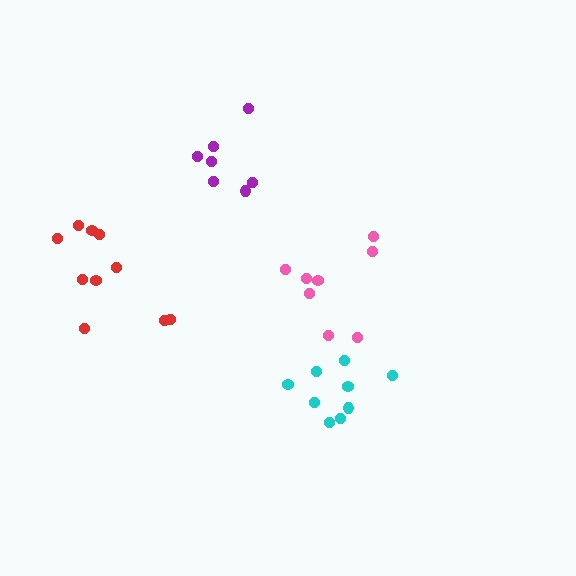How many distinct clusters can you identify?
There are 4 distinct clusters.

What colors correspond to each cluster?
The clusters are colored: red, pink, purple, cyan.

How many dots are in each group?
Group 1: 10 dots, Group 2: 8 dots, Group 3: 7 dots, Group 4: 9 dots (34 total).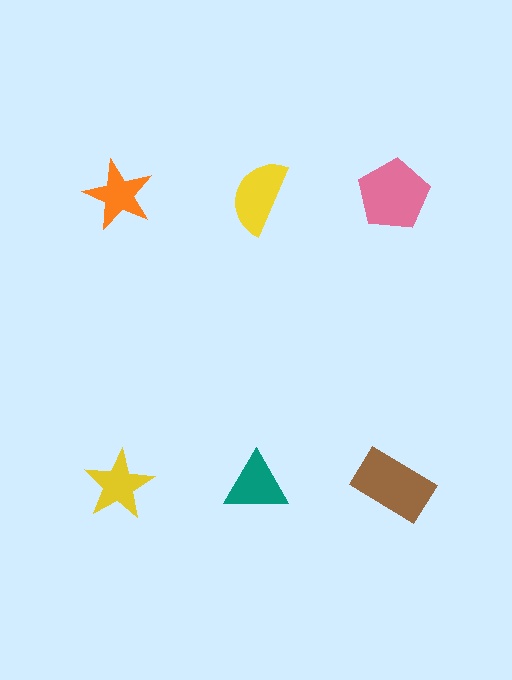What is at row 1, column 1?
An orange star.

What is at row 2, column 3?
A brown rectangle.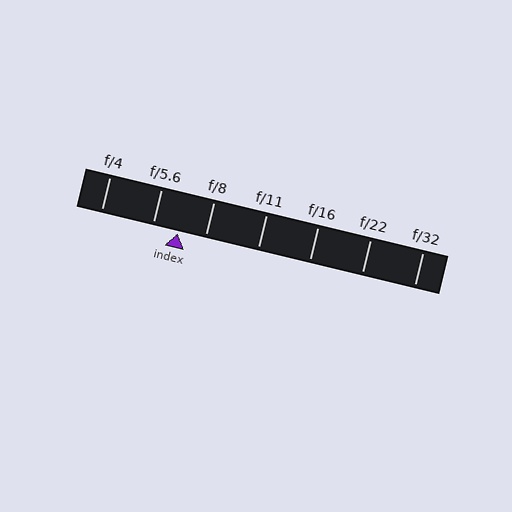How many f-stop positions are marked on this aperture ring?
There are 7 f-stop positions marked.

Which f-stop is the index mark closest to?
The index mark is closest to f/5.6.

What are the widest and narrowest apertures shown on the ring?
The widest aperture shown is f/4 and the narrowest is f/32.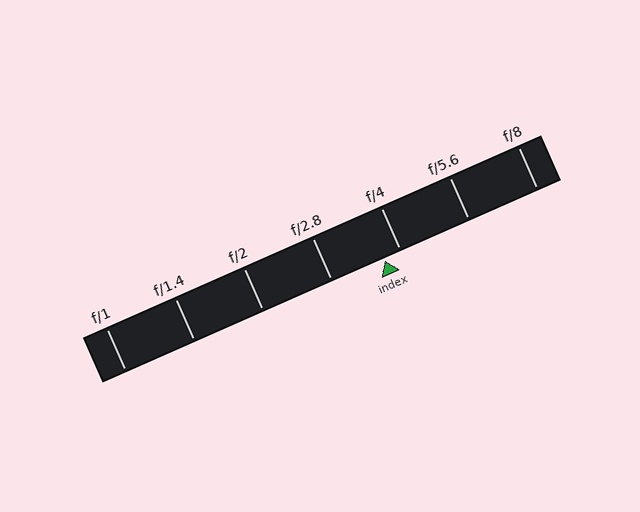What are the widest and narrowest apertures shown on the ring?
The widest aperture shown is f/1 and the narrowest is f/8.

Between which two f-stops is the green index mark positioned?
The index mark is between f/2.8 and f/4.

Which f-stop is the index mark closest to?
The index mark is closest to f/4.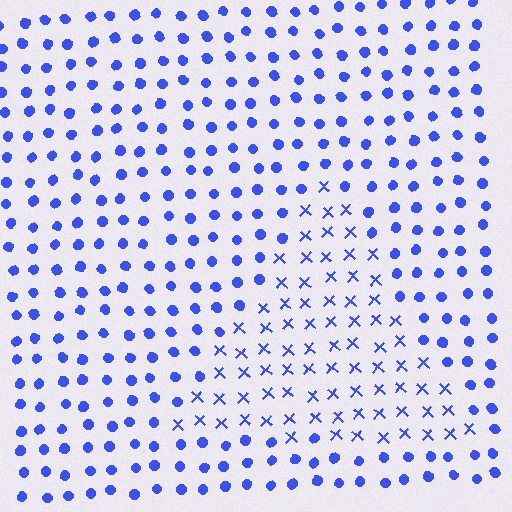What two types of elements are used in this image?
The image uses X marks inside the triangle region and circles outside it.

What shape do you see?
I see a triangle.